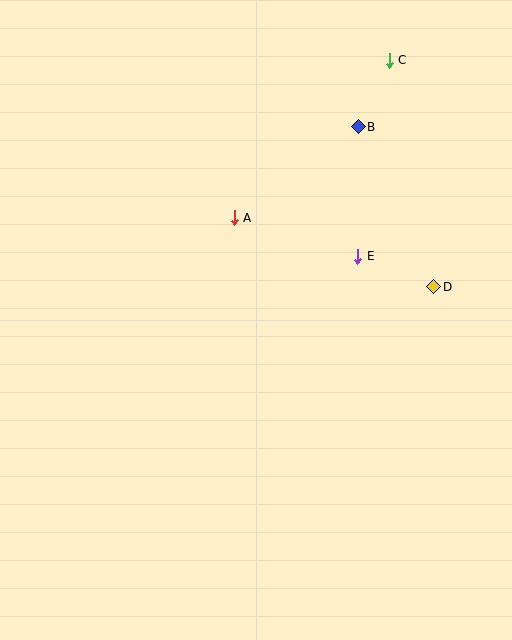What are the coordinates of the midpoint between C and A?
The midpoint between C and A is at (312, 139).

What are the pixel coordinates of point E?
Point E is at (358, 256).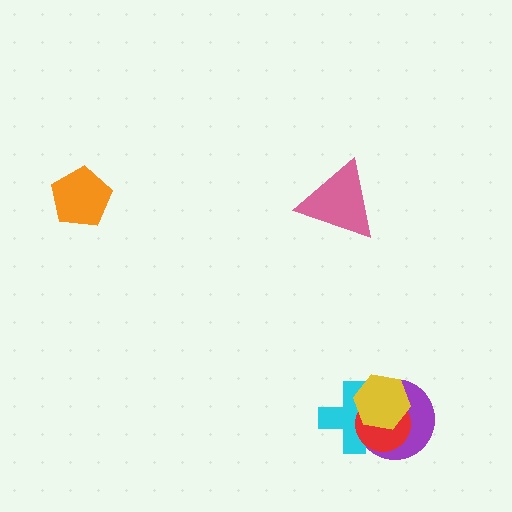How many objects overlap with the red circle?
3 objects overlap with the red circle.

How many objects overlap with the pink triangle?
0 objects overlap with the pink triangle.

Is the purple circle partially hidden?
Yes, it is partially covered by another shape.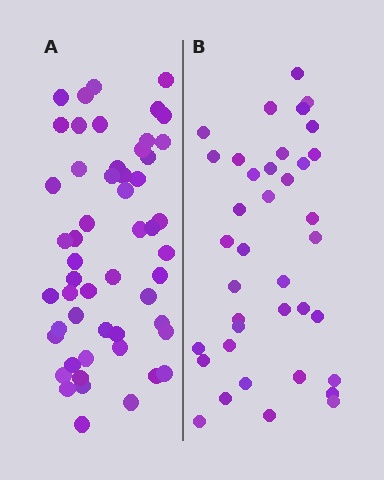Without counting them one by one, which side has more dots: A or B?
Region A (the left region) has more dots.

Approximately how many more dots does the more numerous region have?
Region A has approximately 15 more dots than region B.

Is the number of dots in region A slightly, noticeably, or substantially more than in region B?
Region A has noticeably more, but not dramatically so. The ratio is roughly 1.4 to 1.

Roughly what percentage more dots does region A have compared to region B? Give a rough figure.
About 40% more.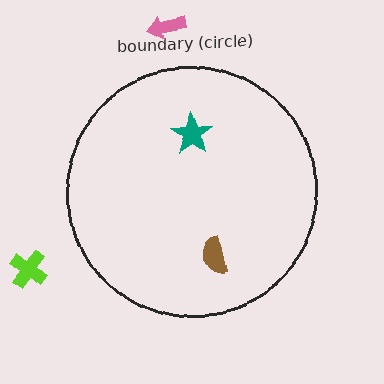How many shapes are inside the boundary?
2 inside, 2 outside.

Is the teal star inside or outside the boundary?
Inside.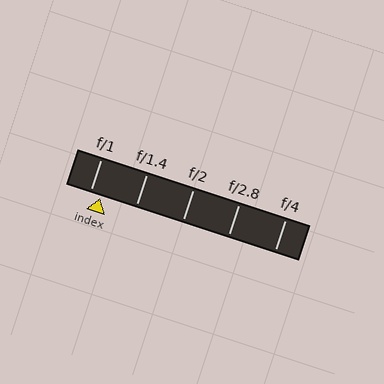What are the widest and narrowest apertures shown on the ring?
The widest aperture shown is f/1 and the narrowest is f/4.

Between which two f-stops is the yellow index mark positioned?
The index mark is between f/1 and f/1.4.